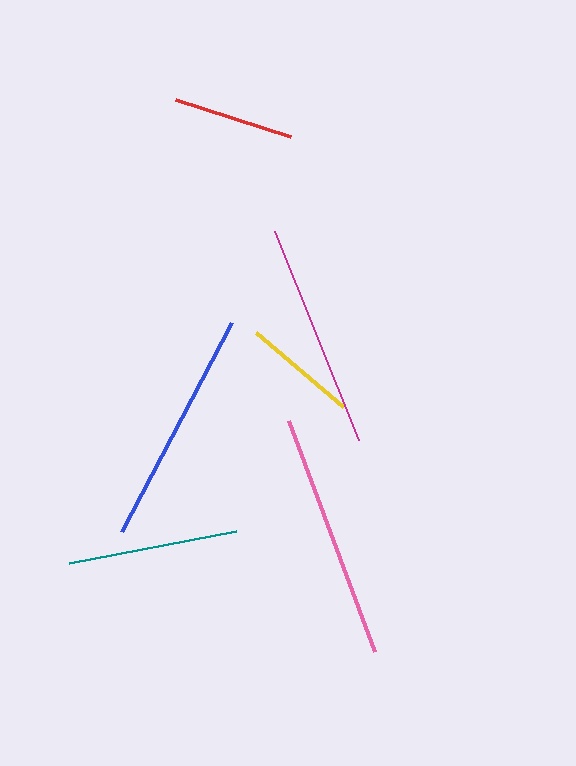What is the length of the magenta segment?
The magenta segment is approximately 225 pixels long.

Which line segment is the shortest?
The yellow line is the shortest at approximately 114 pixels.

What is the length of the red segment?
The red segment is approximately 121 pixels long.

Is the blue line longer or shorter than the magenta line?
The blue line is longer than the magenta line.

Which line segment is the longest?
The pink line is the longest at approximately 246 pixels.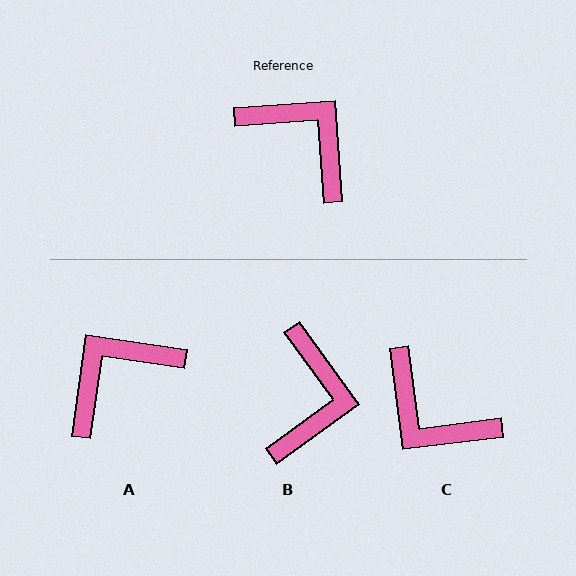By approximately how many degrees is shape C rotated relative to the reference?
Approximately 177 degrees clockwise.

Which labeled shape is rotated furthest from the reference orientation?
C, about 177 degrees away.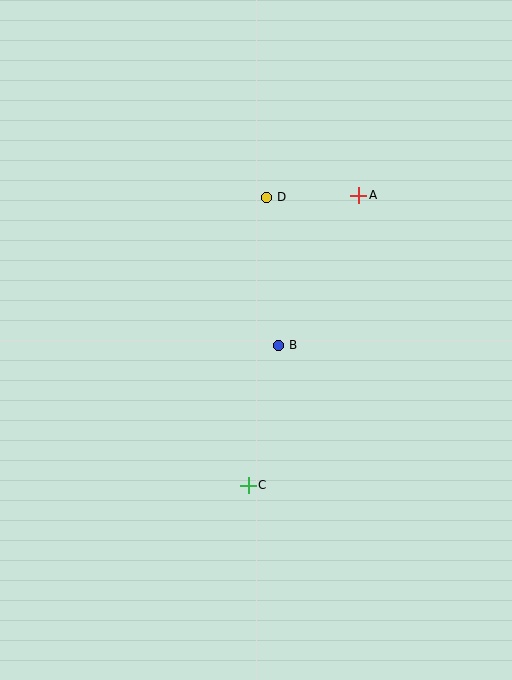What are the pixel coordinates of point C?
Point C is at (248, 485).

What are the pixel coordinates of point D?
Point D is at (267, 197).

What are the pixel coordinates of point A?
Point A is at (359, 195).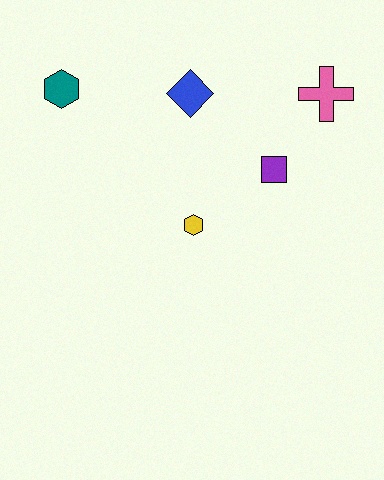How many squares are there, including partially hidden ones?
There is 1 square.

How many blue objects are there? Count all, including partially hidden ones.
There is 1 blue object.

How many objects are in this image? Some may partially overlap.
There are 5 objects.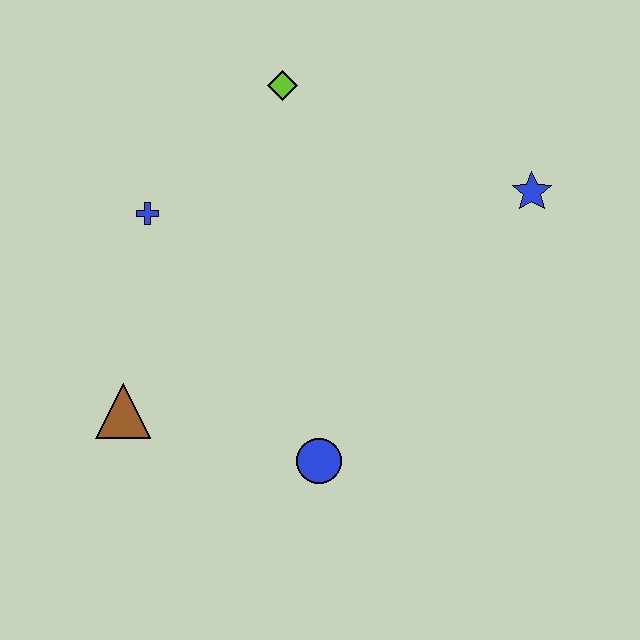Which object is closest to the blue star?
The lime diamond is closest to the blue star.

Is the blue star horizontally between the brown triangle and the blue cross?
No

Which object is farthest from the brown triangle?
The blue star is farthest from the brown triangle.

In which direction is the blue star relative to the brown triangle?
The blue star is to the right of the brown triangle.